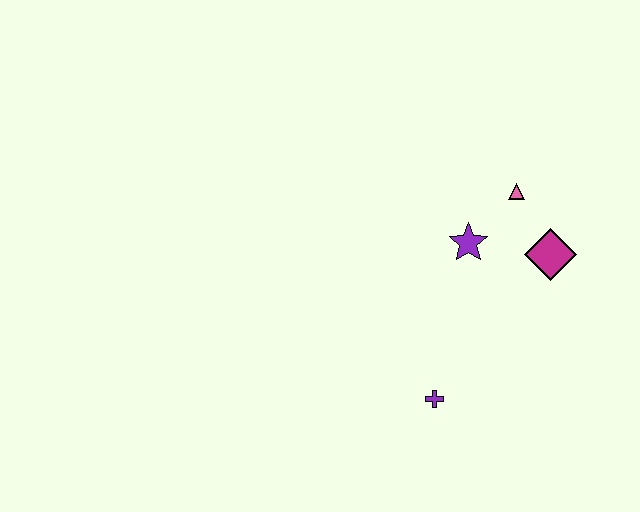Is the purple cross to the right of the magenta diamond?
No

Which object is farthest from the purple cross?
The pink triangle is farthest from the purple cross.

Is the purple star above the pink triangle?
No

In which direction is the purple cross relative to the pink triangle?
The purple cross is below the pink triangle.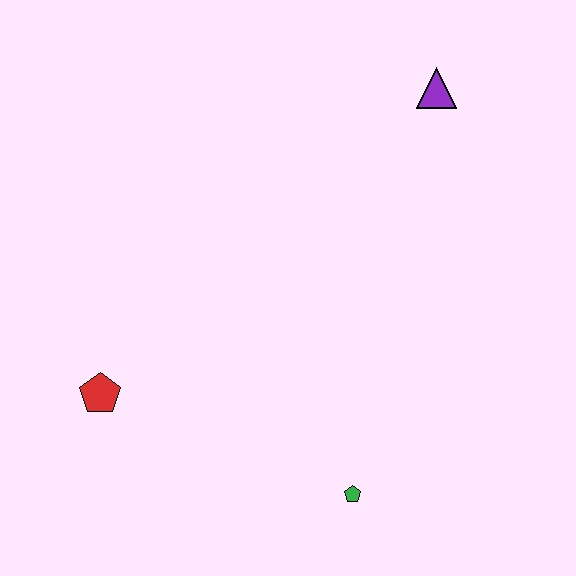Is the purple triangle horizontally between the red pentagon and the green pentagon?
No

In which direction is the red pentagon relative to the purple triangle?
The red pentagon is to the left of the purple triangle.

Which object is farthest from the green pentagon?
The purple triangle is farthest from the green pentagon.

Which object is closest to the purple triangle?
The green pentagon is closest to the purple triangle.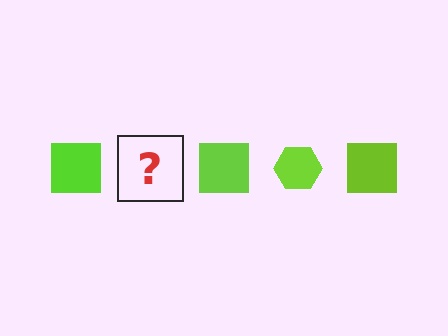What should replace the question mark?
The question mark should be replaced with a lime hexagon.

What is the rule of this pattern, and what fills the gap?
The rule is that the pattern cycles through square, hexagon shapes in lime. The gap should be filled with a lime hexagon.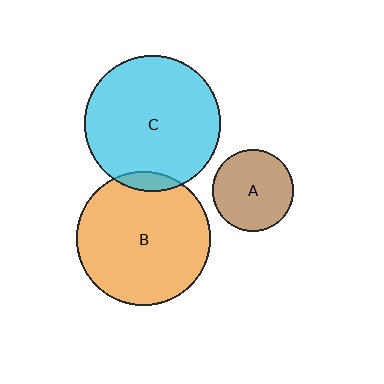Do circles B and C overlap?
Yes.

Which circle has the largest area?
Circle C (cyan).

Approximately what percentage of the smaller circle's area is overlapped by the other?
Approximately 5%.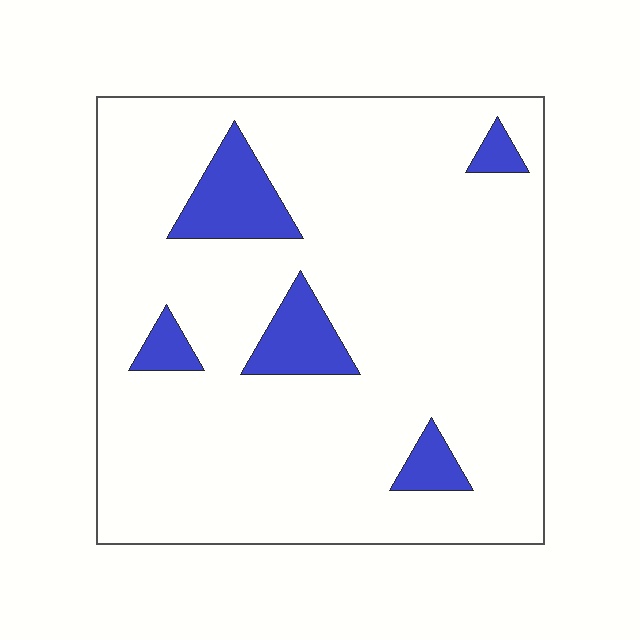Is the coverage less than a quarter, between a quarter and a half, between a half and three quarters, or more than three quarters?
Less than a quarter.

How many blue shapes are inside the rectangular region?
5.